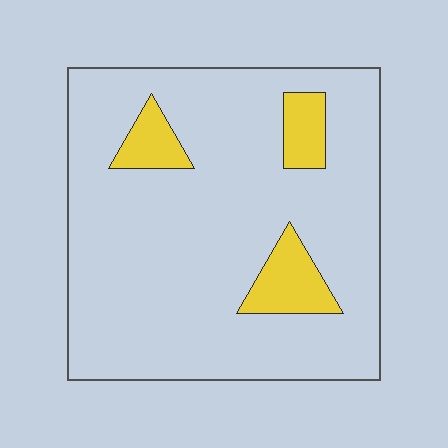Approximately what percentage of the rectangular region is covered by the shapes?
Approximately 10%.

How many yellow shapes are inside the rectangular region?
3.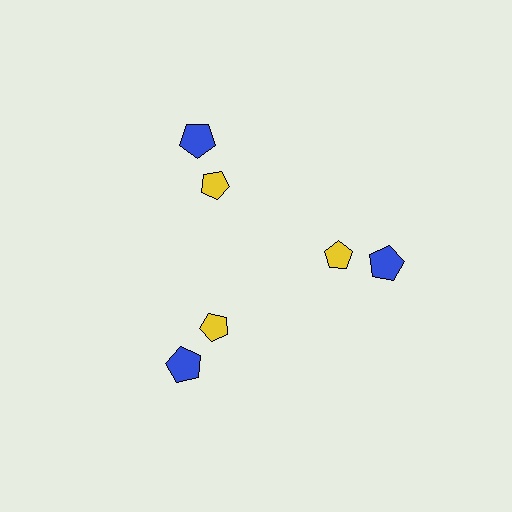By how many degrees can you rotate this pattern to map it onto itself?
The pattern maps onto itself every 120 degrees of rotation.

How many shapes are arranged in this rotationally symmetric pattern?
There are 6 shapes, arranged in 3 groups of 2.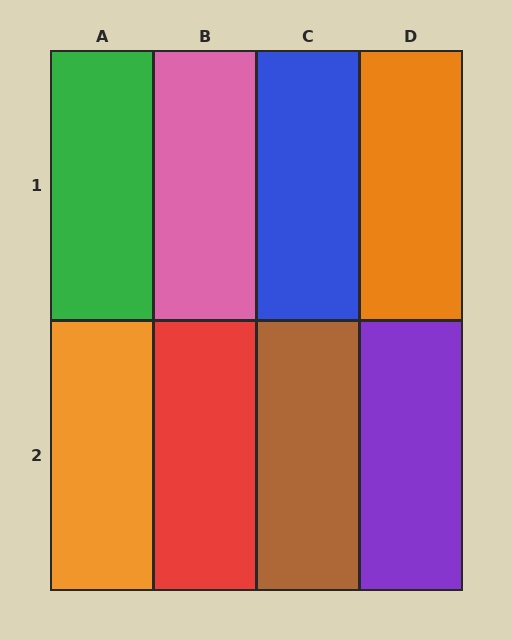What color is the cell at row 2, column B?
Red.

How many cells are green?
1 cell is green.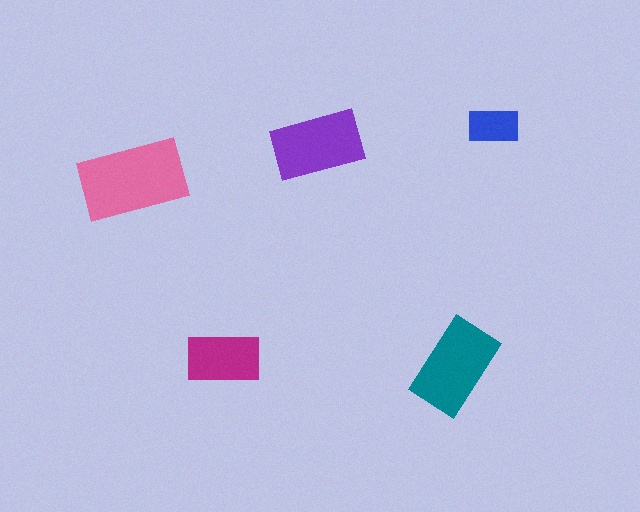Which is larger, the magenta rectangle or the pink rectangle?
The pink one.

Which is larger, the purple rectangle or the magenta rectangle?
The purple one.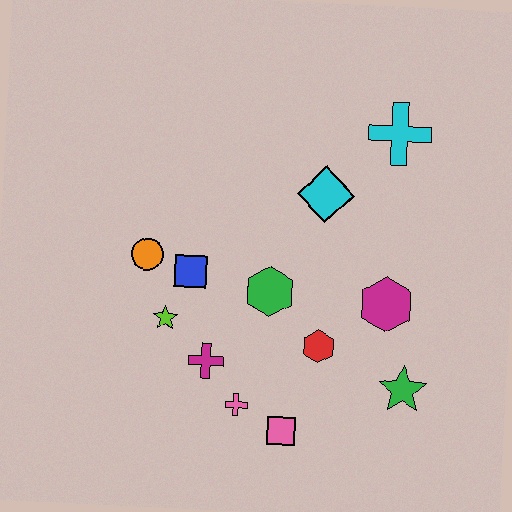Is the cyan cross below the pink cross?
No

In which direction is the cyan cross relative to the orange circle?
The cyan cross is to the right of the orange circle.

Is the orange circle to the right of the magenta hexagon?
No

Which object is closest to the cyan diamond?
The cyan cross is closest to the cyan diamond.